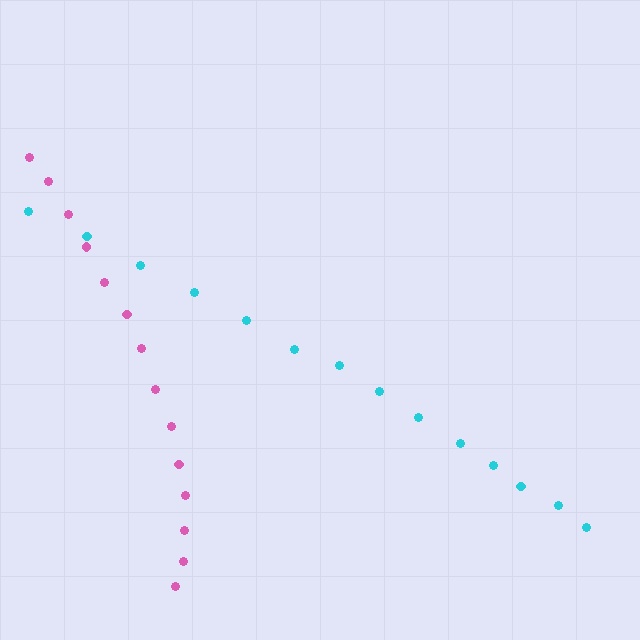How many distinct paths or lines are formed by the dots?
There are 2 distinct paths.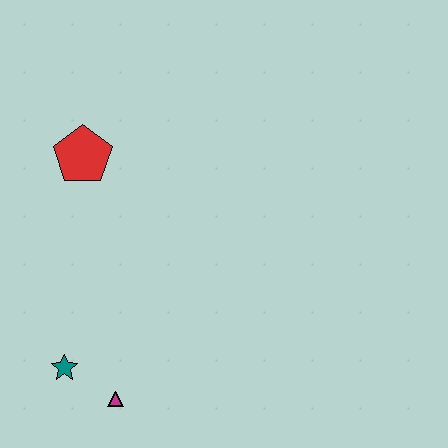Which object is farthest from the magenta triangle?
The red pentagon is farthest from the magenta triangle.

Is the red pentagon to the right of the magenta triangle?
No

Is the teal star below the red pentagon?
Yes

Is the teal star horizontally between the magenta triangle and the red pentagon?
No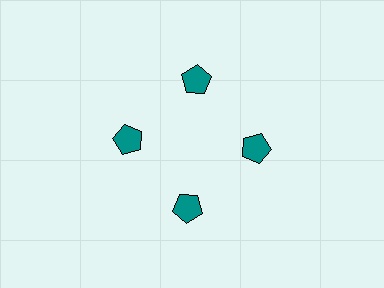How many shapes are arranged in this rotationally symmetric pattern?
There are 4 shapes, arranged in 4 groups of 1.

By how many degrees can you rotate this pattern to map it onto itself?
The pattern maps onto itself every 90 degrees of rotation.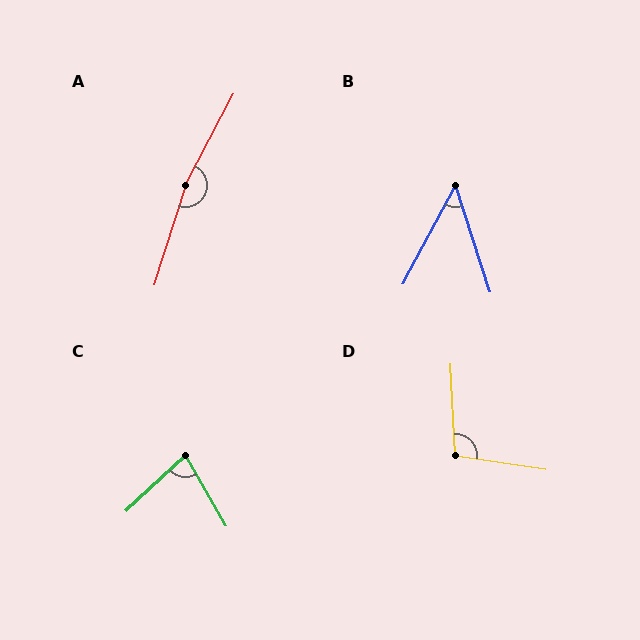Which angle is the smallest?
B, at approximately 46 degrees.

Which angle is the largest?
A, at approximately 170 degrees.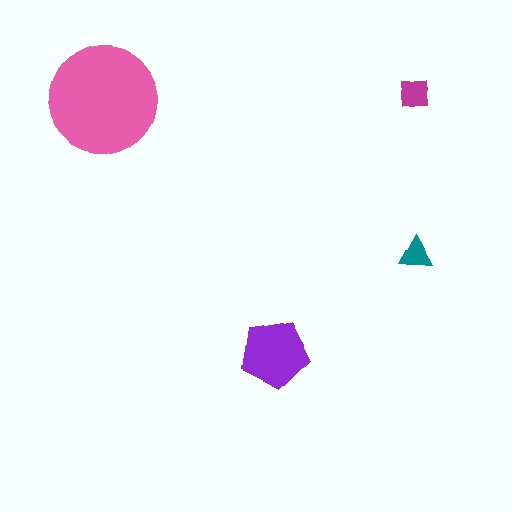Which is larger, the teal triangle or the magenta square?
The magenta square.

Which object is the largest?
The pink circle.